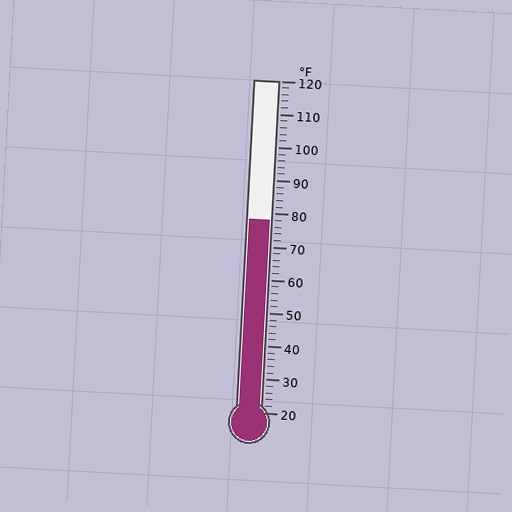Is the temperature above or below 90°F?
The temperature is below 90°F.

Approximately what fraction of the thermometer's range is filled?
The thermometer is filled to approximately 60% of its range.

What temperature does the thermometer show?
The thermometer shows approximately 78°F.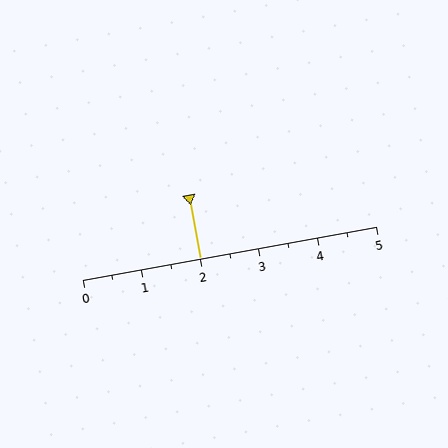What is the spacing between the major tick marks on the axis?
The major ticks are spaced 1 apart.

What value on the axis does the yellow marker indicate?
The marker indicates approximately 2.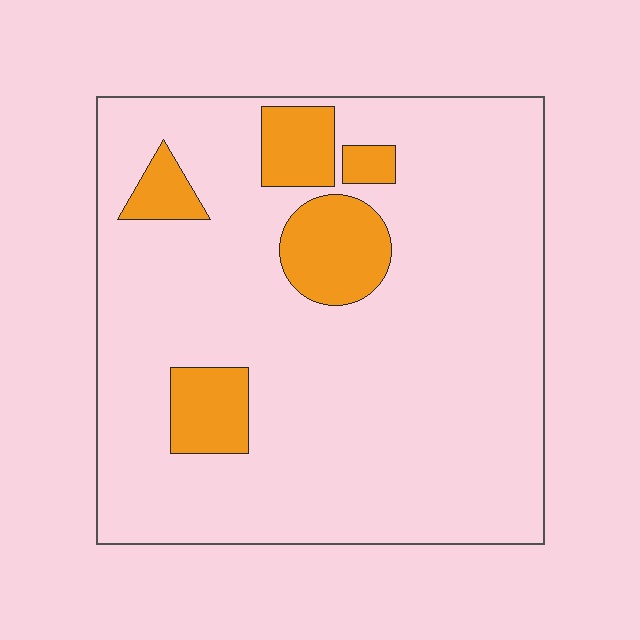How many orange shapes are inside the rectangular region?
5.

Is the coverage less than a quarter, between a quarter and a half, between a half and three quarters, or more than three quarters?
Less than a quarter.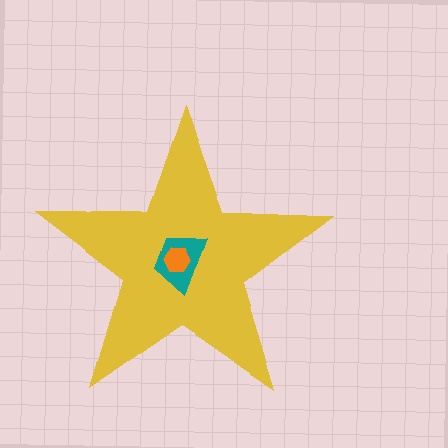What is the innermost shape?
The orange hexagon.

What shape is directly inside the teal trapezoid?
The orange hexagon.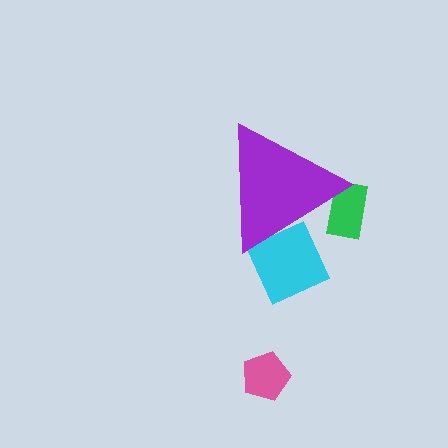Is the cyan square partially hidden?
Yes, the cyan square is partially hidden behind the purple triangle.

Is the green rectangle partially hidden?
Yes, the green rectangle is partially hidden behind the purple triangle.